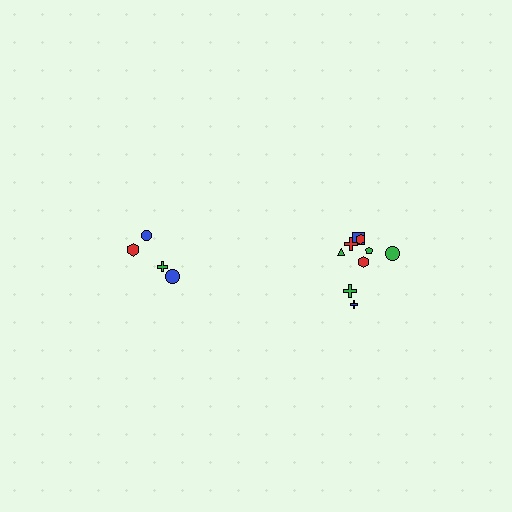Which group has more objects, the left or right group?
The right group.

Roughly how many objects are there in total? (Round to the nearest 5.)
Roughly 15 objects in total.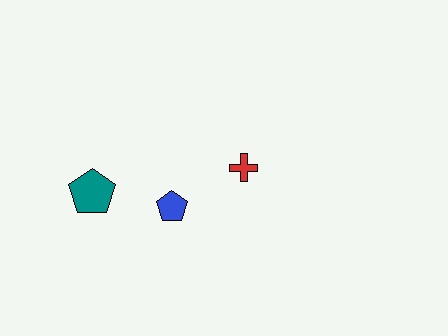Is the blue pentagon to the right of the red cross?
No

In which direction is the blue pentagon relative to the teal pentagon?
The blue pentagon is to the right of the teal pentagon.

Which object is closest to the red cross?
The blue pentagon is closest to the red cross.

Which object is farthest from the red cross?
The teal pentagon is farthest from the red cross.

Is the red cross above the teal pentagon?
Yes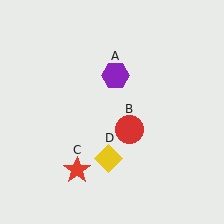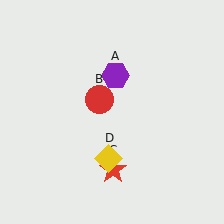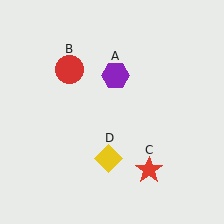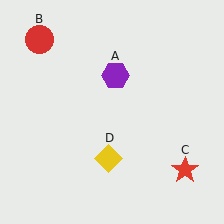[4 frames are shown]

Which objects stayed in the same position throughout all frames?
Purple hexagon (object A) and yellow diamond (object D) remained stationary.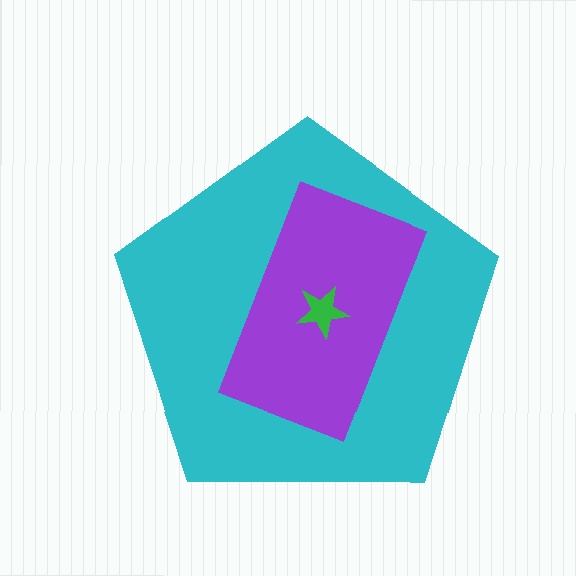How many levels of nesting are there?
3.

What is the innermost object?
The green star.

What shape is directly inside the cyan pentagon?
The purple rectangle.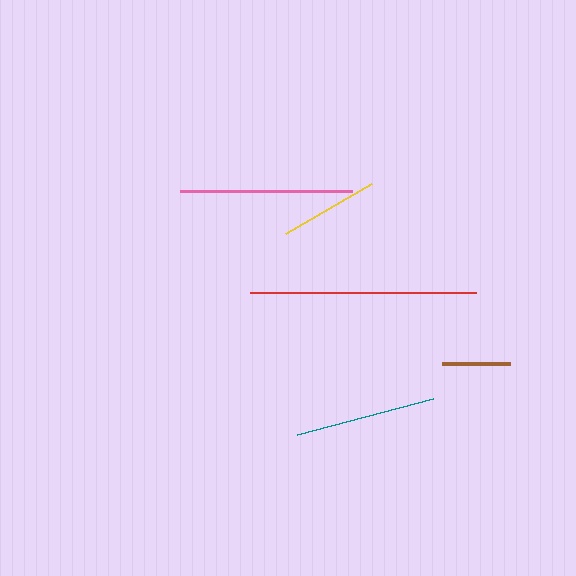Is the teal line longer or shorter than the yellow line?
The teal line is longer than the yellow line.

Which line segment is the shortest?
The brown line is the shortest at approximately 68 pixels.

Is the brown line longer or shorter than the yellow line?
The yellow line is longer than the brown line.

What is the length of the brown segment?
The brown segment is approximately 68 pixels long.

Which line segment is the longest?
The red line is the longest at approximately 226 pixels.